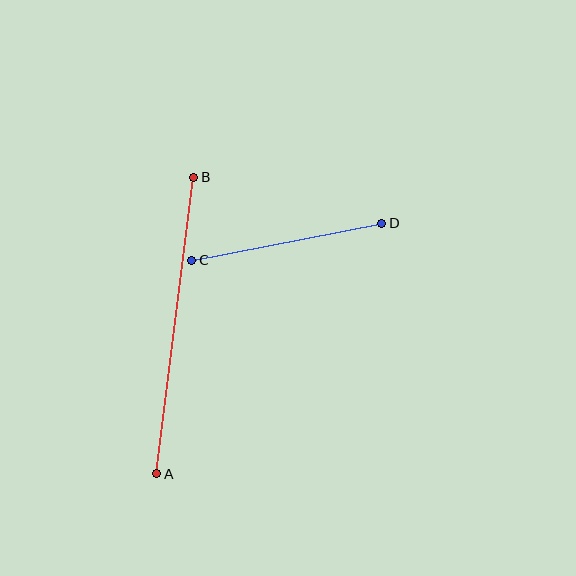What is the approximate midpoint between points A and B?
The midpoint is at approximately (175, 326) pixels.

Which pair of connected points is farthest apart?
Points A and B are farthest apart.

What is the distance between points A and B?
The distance is approximately 299 pixels.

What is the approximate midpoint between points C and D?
The midpoint is at approximately (287, 242) pixels.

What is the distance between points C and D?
The distance is approximately 193 pixels.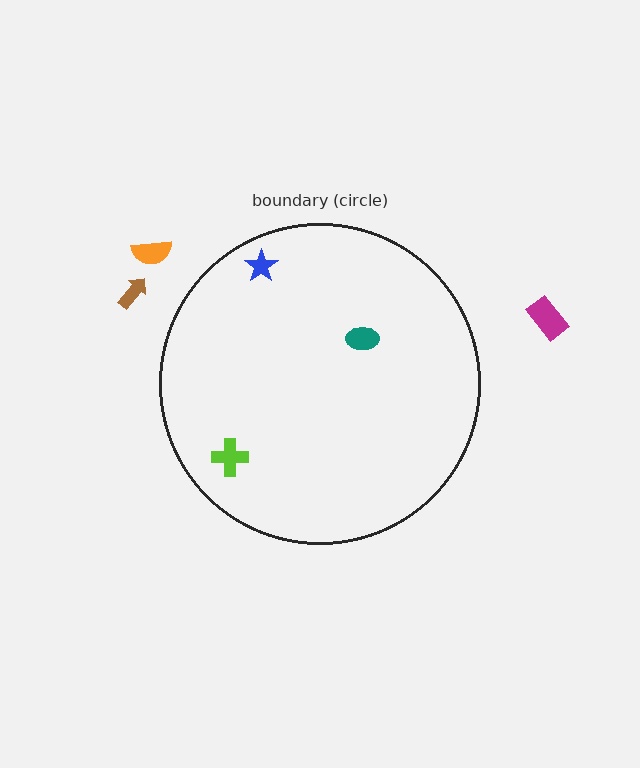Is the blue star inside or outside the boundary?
Inside.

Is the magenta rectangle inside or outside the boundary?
Outside.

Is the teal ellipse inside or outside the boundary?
Inside.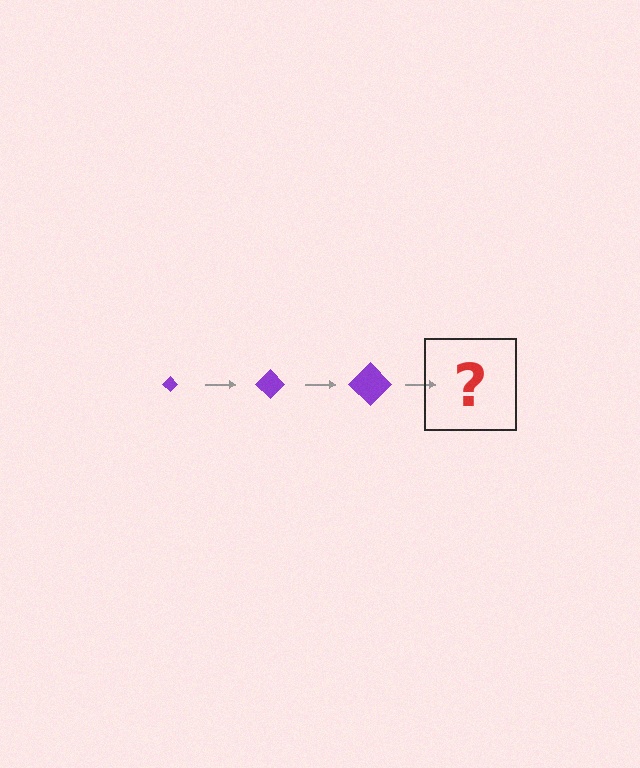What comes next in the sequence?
The next element should be a purple diamond, larger than the previous one.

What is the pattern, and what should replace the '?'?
The pattern is that the diamond gets progressively larger each step. The '?' should be a purple diamond, larger than the previous one.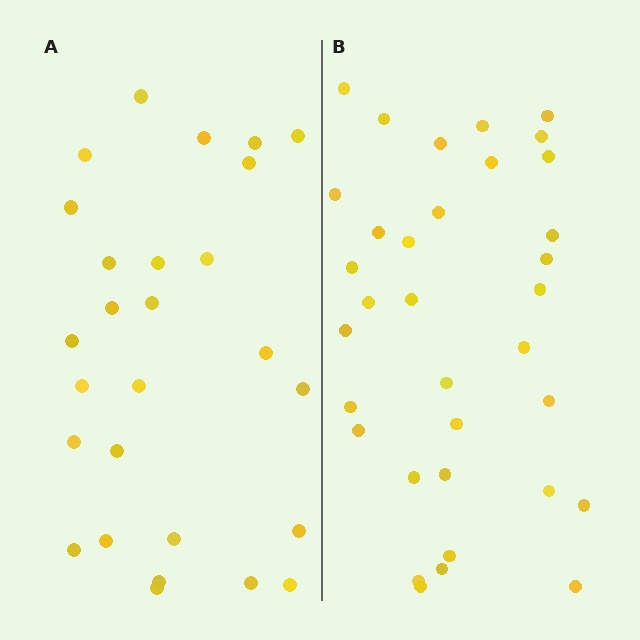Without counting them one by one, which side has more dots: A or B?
Region B (the right region) has more dots.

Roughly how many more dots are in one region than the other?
Region B has roughly 8 or so more dots than region A.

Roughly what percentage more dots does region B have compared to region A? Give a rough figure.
About 25% more.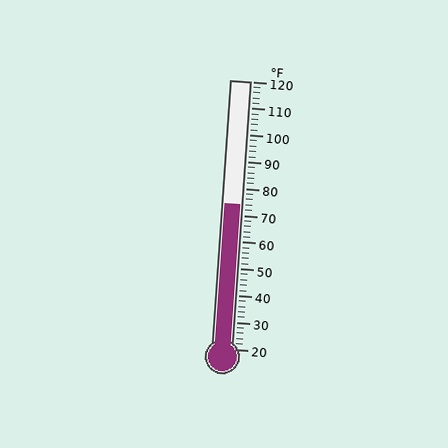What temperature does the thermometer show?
The thermometer shows approximately 74°F.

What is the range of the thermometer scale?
The thermometer scale ranges from 20°F to 120°F.